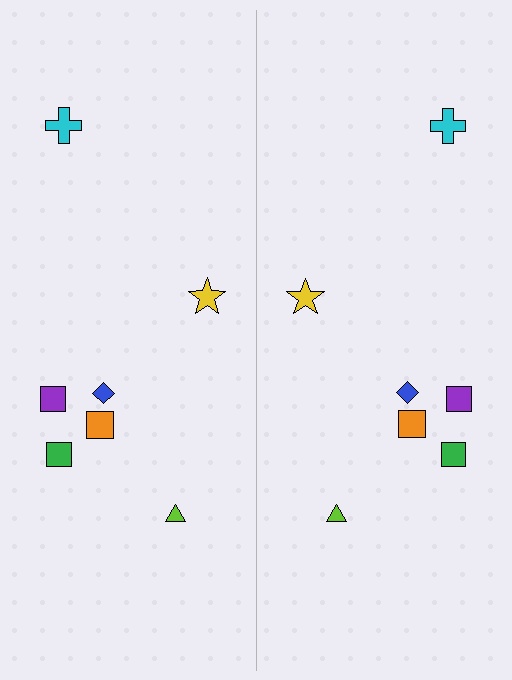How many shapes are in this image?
There are 14 shapes in this image.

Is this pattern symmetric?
Yes, this pattern has bilateral (reflection) symmetry.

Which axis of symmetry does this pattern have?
The pattern has a vertical axis of symmetry running through the center of the image.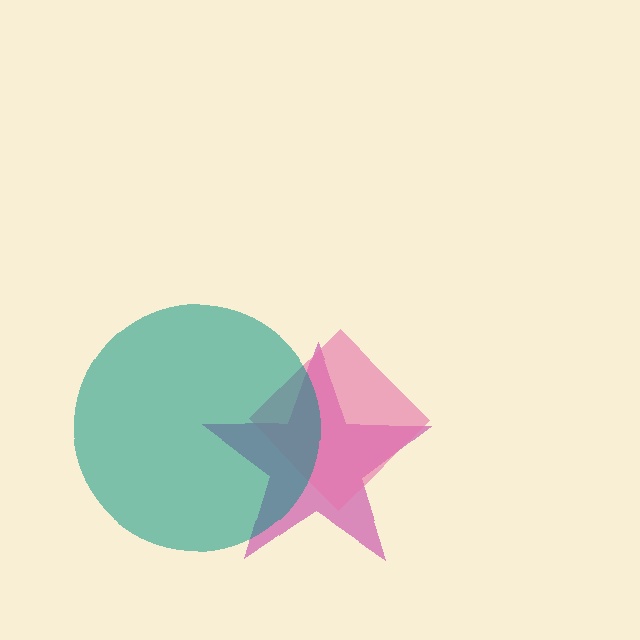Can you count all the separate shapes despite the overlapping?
Yes, there are 3 separate shapes.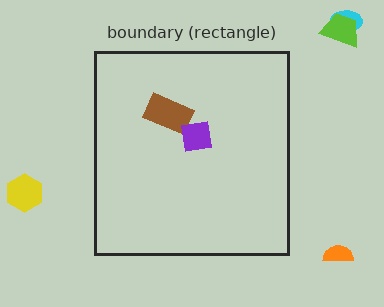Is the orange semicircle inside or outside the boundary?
Outside.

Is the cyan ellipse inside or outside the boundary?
Outside.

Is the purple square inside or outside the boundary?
Inside.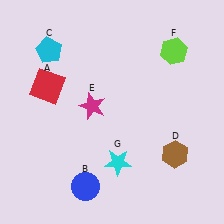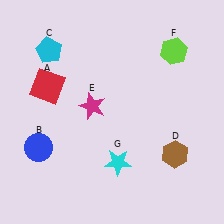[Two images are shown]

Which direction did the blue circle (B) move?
The blue circle (B) moved left.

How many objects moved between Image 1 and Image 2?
1 object moved between the two images.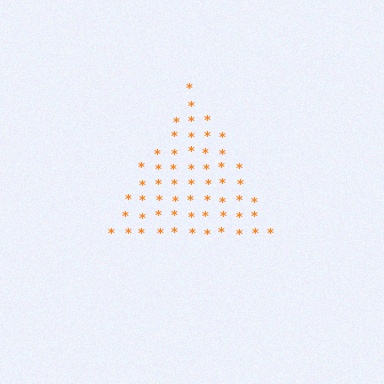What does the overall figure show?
The overall figure shows a triangle.